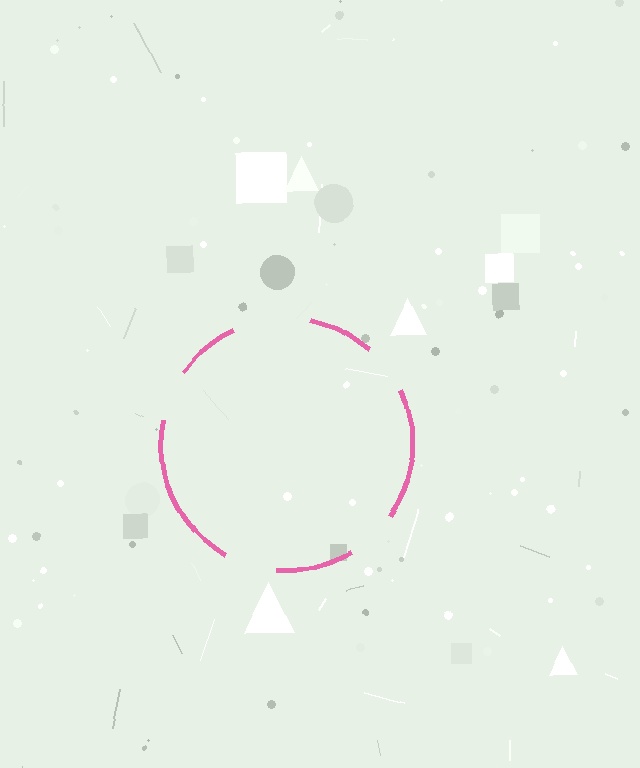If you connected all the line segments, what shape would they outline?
They would outline a circle.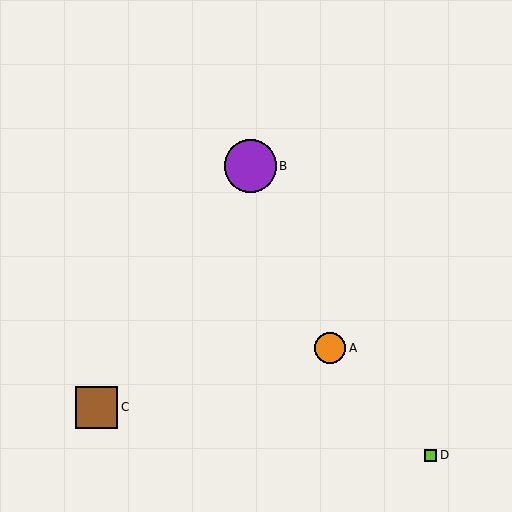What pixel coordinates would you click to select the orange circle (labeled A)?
Click at (330, 348) to select the orange circle A.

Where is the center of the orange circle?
The center of the orange circle is at (330, 348).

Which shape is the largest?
The purple circle (labeled B) is the largest.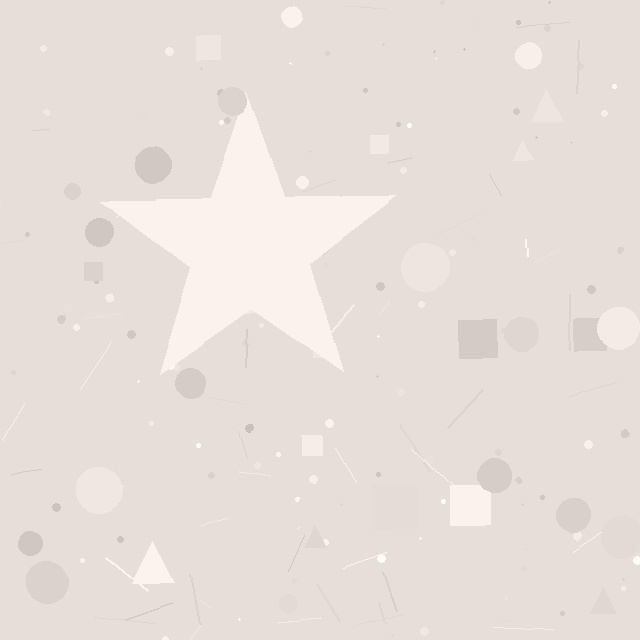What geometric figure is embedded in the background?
A star is embedded in the background.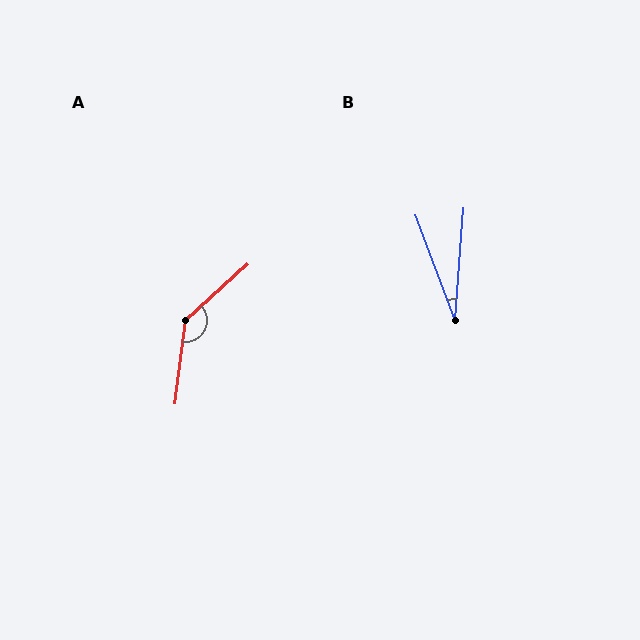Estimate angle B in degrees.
Approximately 25 degrees.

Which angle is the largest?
A, at approximately 139 degrees.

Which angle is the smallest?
B, at approximately 25 degrees.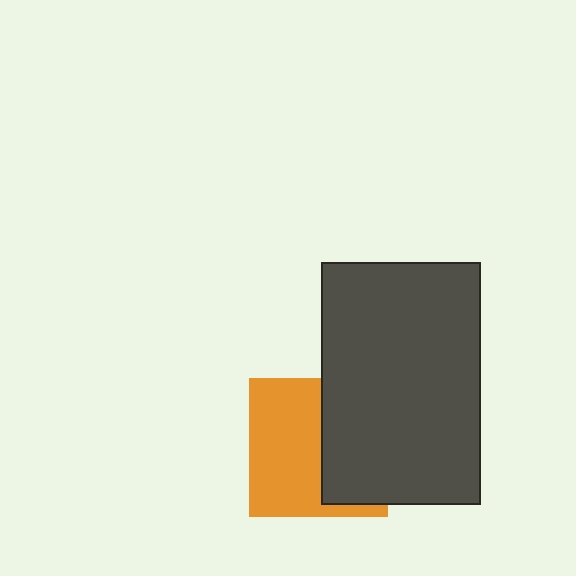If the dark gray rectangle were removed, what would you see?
You would see the complete orange square.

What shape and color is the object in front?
The object in front is a dark gray rectangle.